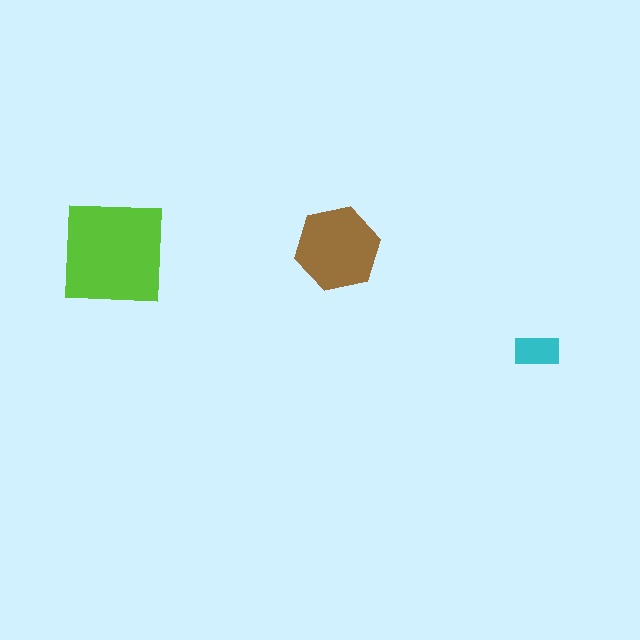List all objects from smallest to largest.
The cyan rectangle, the brown hexagon, the lime square.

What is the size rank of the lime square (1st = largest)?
1st.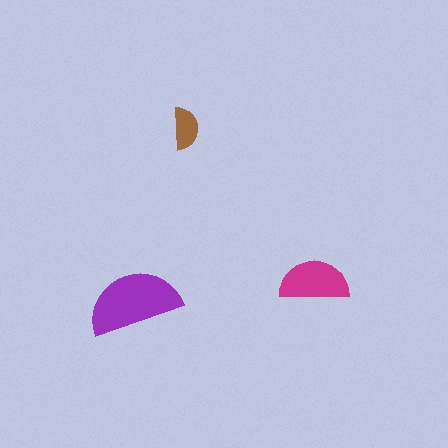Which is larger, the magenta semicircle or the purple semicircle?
The purple one.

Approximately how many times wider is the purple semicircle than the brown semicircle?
About 2 times wider.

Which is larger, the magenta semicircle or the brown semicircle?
The magenta one.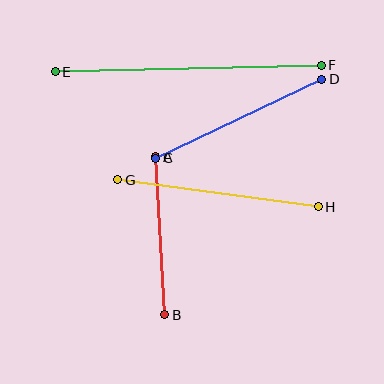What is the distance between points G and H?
The distance is approximately 202 pixels.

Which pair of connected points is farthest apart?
Points E and F are farthest apart.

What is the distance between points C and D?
The distance is approximately 184 pixels.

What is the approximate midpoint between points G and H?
The midpoint is at approximately (218, 193) pixels.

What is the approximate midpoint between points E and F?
The midpoint is at approximately (188, 68) pixels.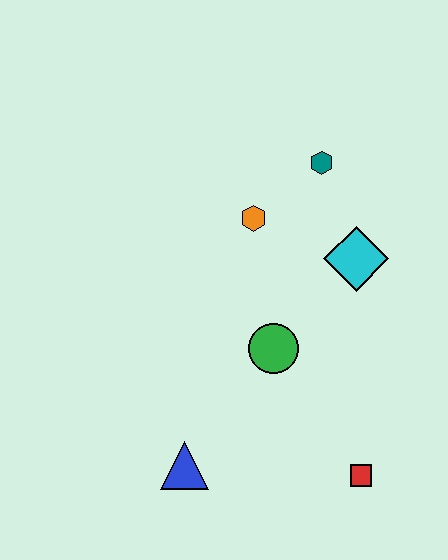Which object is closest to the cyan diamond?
The teal hexagon is closest to the cyan diamond.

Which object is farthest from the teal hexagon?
The blue triangle is farthest from the teal hexagon.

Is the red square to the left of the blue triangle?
No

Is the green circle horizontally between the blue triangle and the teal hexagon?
Yes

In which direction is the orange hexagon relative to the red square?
The orange hexagon is above the red square.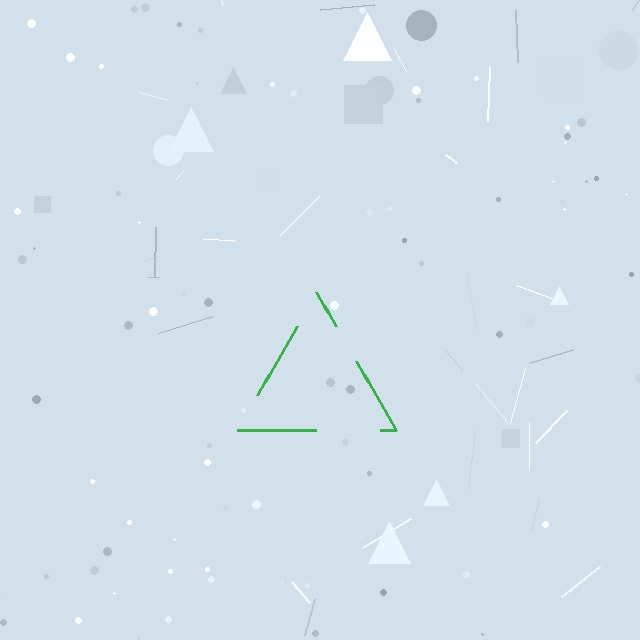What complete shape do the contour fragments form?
The contour fragments form a triangle.